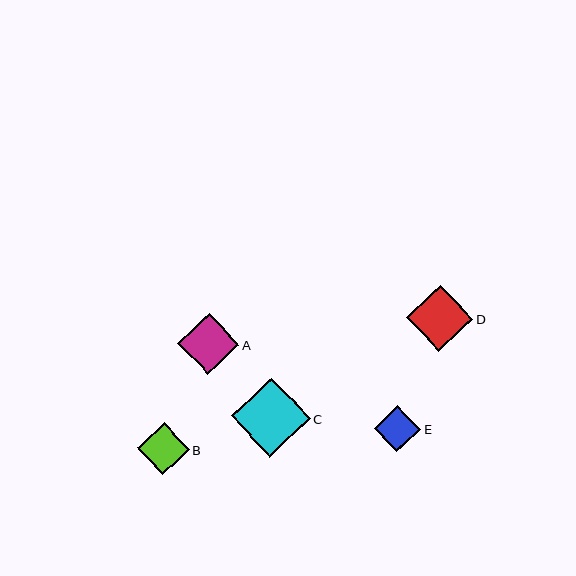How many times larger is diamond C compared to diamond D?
Diamond C is approximately 1.2 times the size of diamond D.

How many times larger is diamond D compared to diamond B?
Diamond D is approximately 1.3 times the size of diamond B.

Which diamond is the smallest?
Diamond E is the smallest with a size of approximately 46 pixels.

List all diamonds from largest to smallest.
From largest to smallest: C, D, A, B, E.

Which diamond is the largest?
Diamond C is the largest with a size of approximately 79 pixels.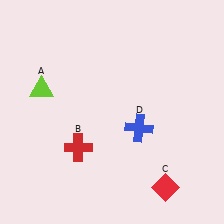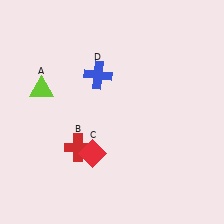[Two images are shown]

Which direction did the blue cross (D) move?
The blue cross (D) moved up.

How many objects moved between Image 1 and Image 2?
2 objects moved between the two images.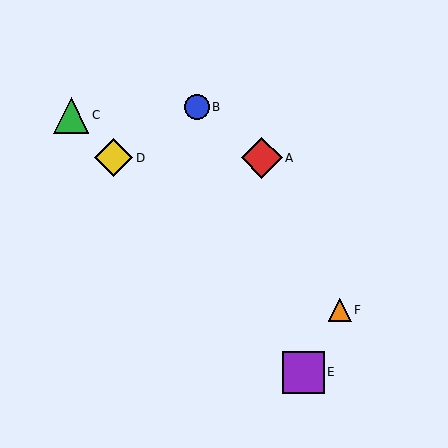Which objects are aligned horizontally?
Objects A, D are aligned horizontally.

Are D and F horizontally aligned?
No, D is at y≈158 and F is at y≈310.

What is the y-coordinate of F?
Object F is at y≈310.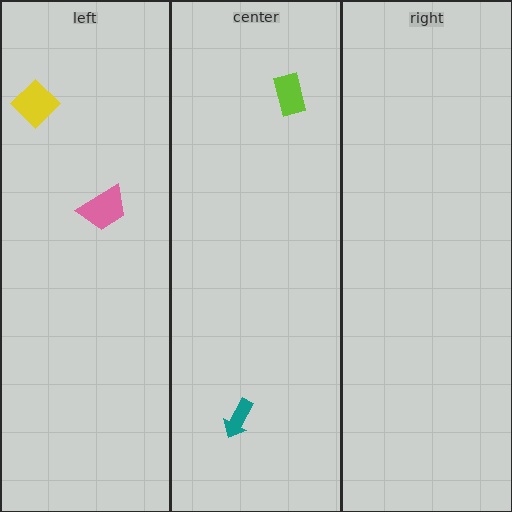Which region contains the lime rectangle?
The center region.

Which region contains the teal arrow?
The center region.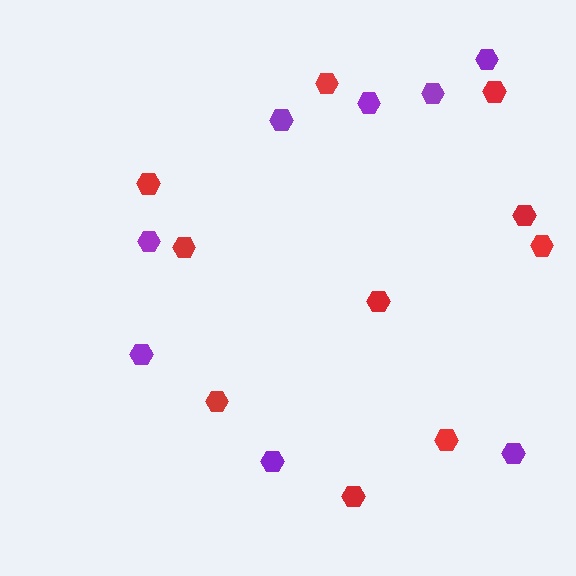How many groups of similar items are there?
There are 2 groups: one group of red hexagons (10) and one group of purple hexagons (8).